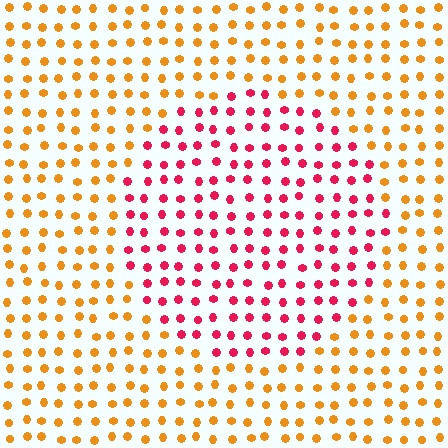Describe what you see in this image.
The image is filled with small orange elements in a uniform arrangement. A circle-shaped region is visible where the elements are tinted to a slightly different hue, forming a subtle color boundary.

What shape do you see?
I see a circle.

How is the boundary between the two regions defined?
The boundary is defined purely by a slight shift in hue (about 52 degrees). Spacing, size, and orientation are identical on both sides.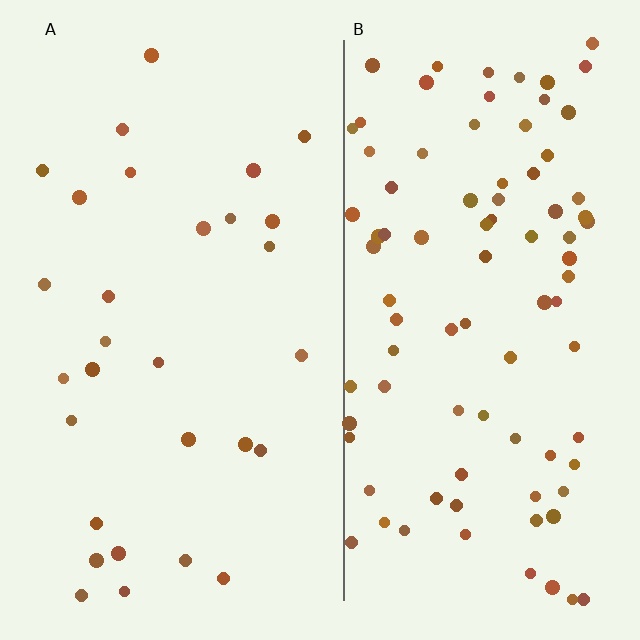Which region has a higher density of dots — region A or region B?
B (the right).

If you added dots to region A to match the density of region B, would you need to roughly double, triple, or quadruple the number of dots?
Approximately triple.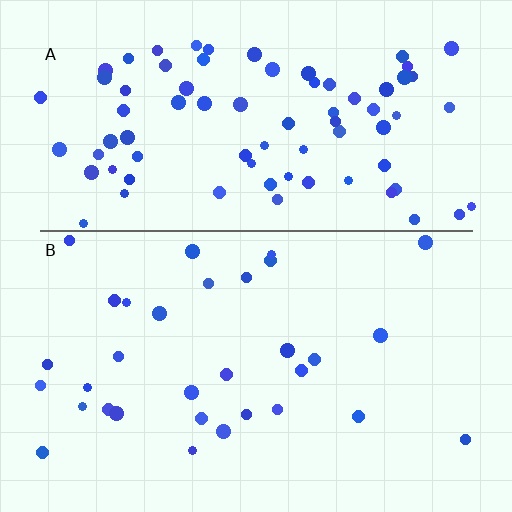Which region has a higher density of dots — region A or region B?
A (the top).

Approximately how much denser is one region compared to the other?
Approximately 2.5× — region A over region B.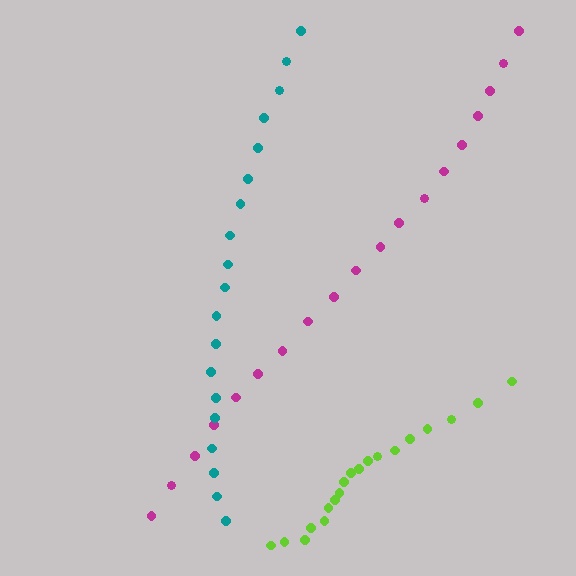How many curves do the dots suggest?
There are 3 distinct paths.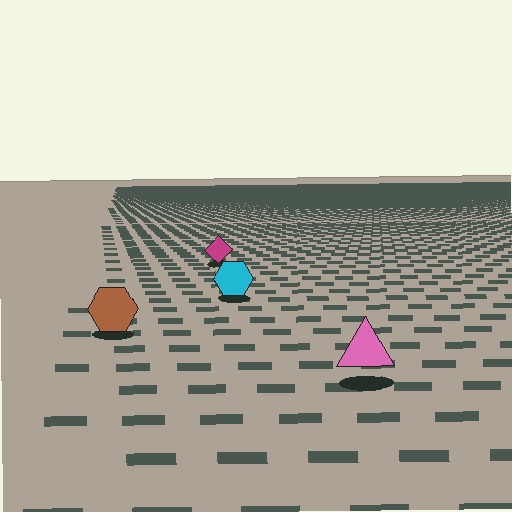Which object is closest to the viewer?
The pink triangle is closest. The texture marks near it are larger and more spread out.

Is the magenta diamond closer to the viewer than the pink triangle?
No. The pink triangle is closer — you can tell from the texture gradient: the ground texture is coarser near it.